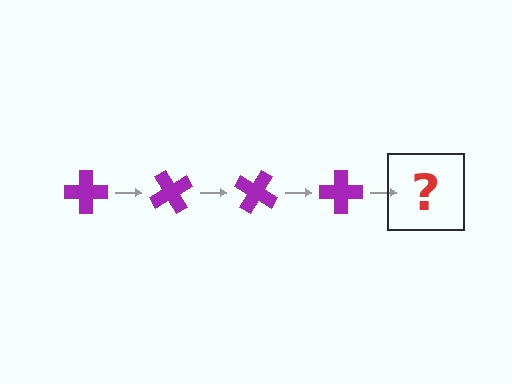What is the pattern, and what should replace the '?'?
The pattern is that the cross rotates 60 degrees each step. The '?' should be a purple cross rotated 240 degrees.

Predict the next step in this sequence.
The next step is a purple cross rotated 240 degrees.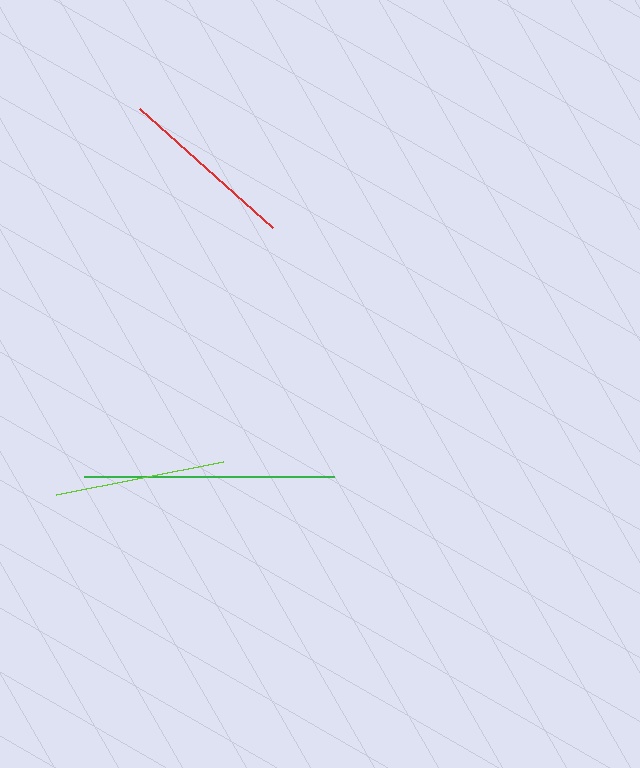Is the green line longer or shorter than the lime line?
The green line is longer than the lime line.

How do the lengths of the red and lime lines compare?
The red and lime lines are approximately the same length.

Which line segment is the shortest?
The lime line is the shortest at approximately 170 pixels.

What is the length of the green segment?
The green segment is approximately 250 pixels long.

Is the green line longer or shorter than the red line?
The green line is longer than the red line.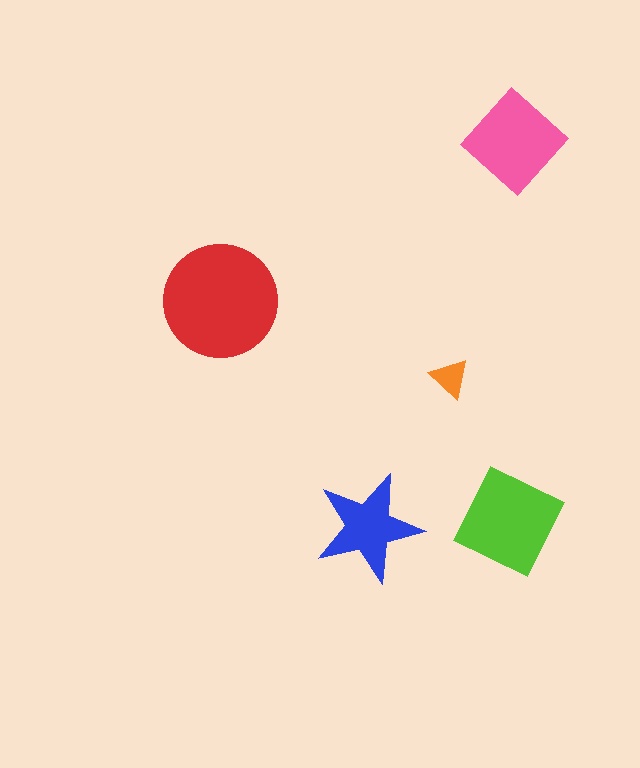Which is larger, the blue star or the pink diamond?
The pink diamond.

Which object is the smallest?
The orange triangle.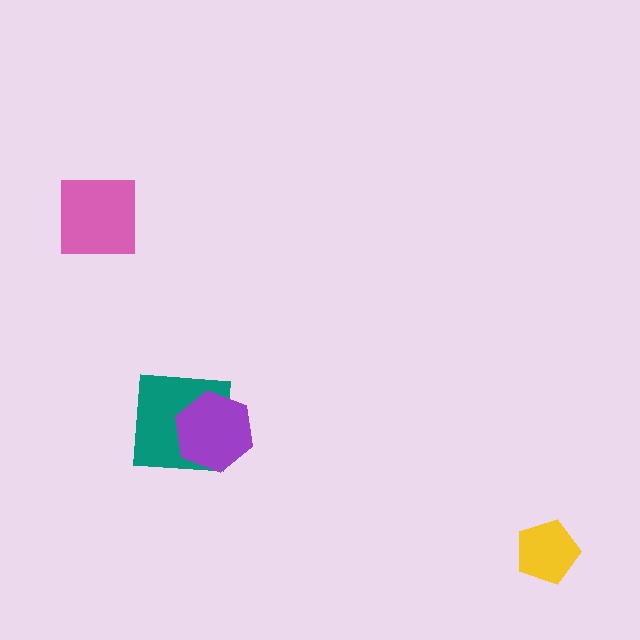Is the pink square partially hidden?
No, no other shape covers it.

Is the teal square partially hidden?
Yes, it is partially covered by another shape.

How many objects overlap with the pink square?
0 objects overlap with the pink square.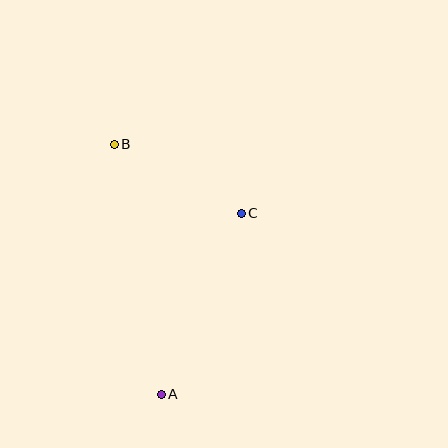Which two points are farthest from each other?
Points A and B are farthest from each other.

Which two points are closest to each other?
Points B and C are closest to each other.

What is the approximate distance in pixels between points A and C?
The distance between A and C is approximately 198 pixels.